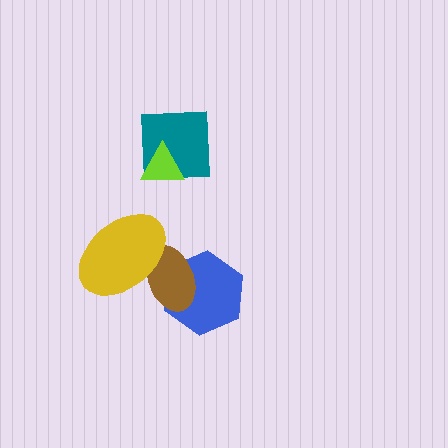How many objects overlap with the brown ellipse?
2 objects overlap with the brown ellipse.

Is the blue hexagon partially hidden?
Yes, it is partially covered by another shape.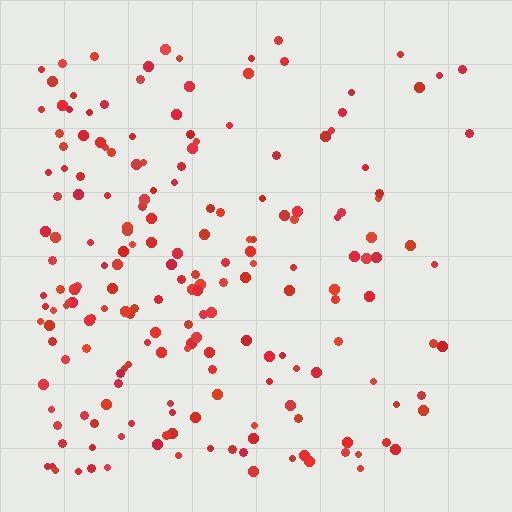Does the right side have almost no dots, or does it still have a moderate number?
Still a moderate number, just noticeably fewer than the left.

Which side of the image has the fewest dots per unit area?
The right.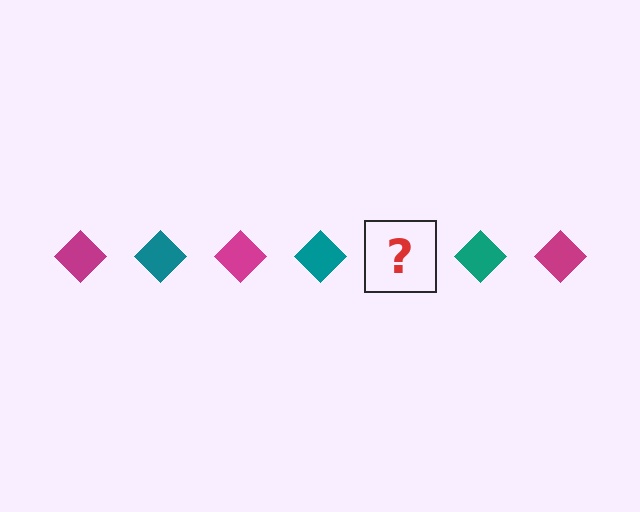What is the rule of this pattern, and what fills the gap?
The rule is that the pattern cycles through magenta, teal diamonds. The gap should be filled with a magenta diamond.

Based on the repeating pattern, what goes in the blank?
The blank should be a magenta diamond.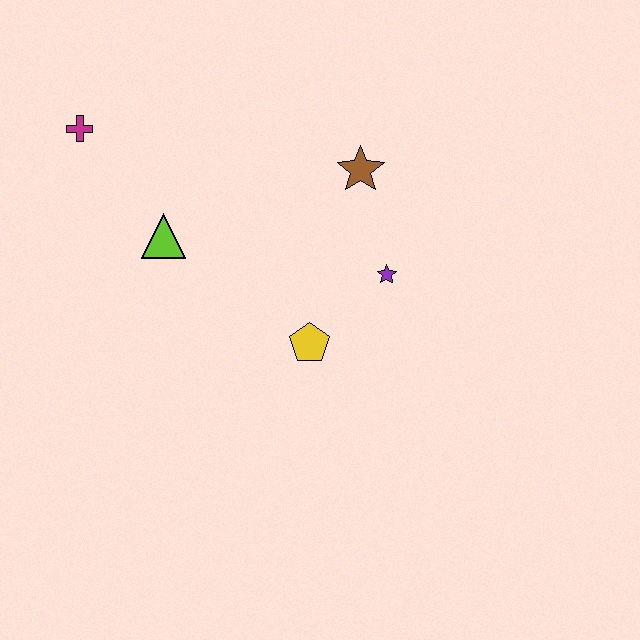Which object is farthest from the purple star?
The magenta cross is farthest from the purple star.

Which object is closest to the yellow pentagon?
The purple star is closest to the yellow pentagon.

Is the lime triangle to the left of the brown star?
Yes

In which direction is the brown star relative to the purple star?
The brown star is above the purple star.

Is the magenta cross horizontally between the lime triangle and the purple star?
No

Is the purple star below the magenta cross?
Yes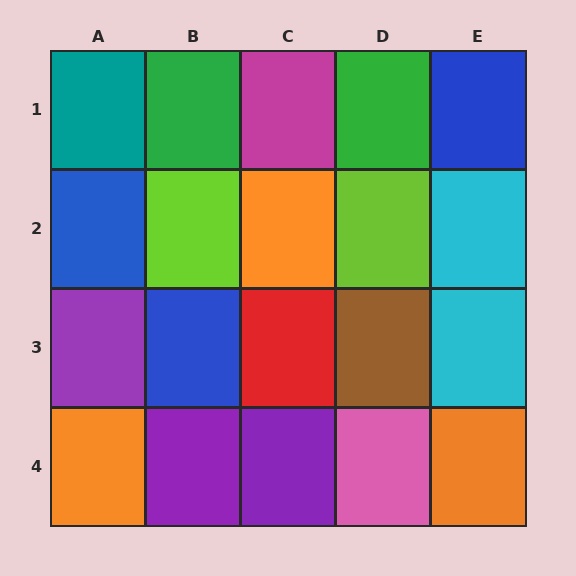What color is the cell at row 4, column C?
Purple.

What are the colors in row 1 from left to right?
Teal, green, magenta, green, blue.